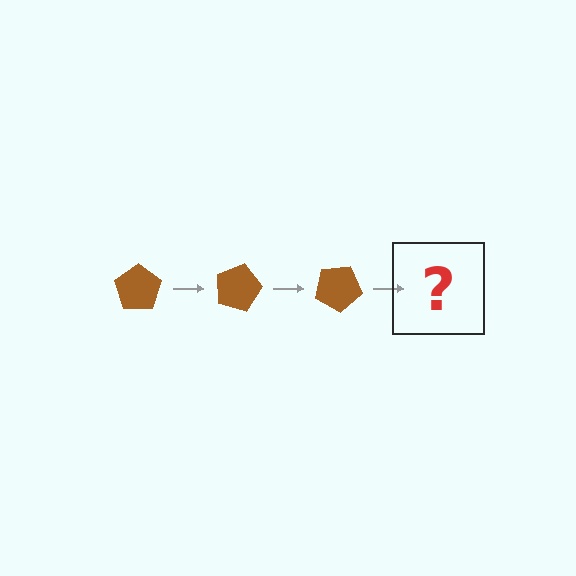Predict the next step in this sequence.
The next step is a brown pentagon rotated 45 degrees.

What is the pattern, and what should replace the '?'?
The pattern is that the pentagon rotates 15 degrees each step. The '?' should be a brown pentagon rotated 45 degrees.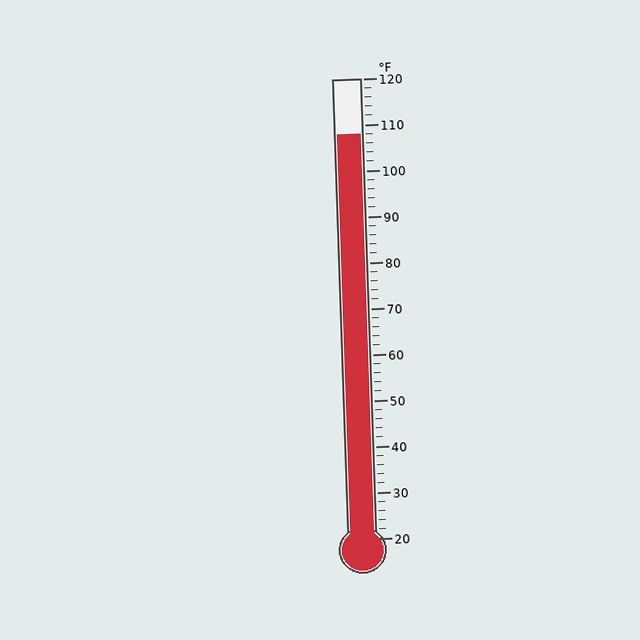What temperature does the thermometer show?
The thermometer shows approximately 108°F.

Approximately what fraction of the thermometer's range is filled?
The thermometer is filled to approximately 90% of its range.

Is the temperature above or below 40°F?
The temperature is above 40°F.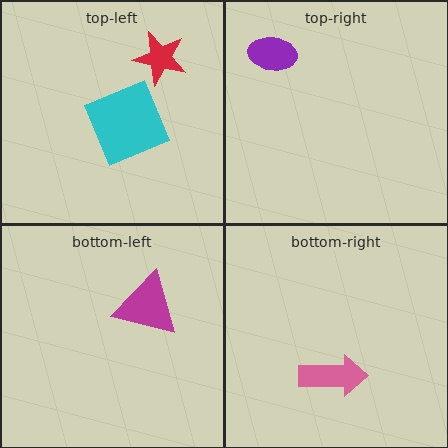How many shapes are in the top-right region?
1.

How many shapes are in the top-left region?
2.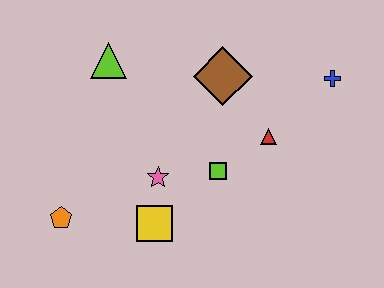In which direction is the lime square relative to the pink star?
The lime square is to the right of the pink star.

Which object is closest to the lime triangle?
The brown diamond is closest to the lime triangle.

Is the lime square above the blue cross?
No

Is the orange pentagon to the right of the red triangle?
No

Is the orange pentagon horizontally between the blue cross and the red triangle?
No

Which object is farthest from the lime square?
The orange pentagon is farthest from the lime square.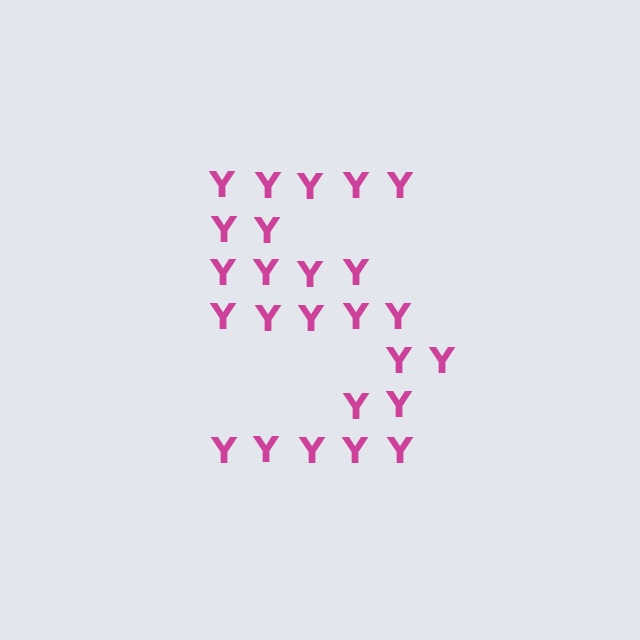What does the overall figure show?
The overall figure shows the digit 5.